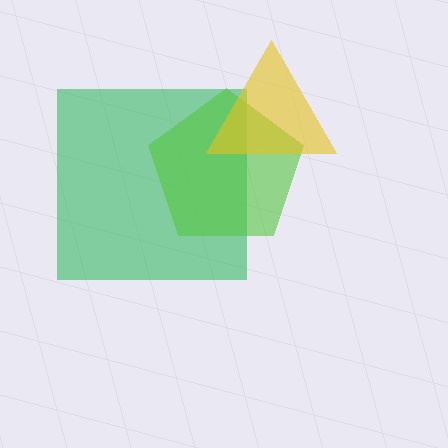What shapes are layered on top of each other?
The layered shapes are: a green square, a lime pentagon, a yellow triangle.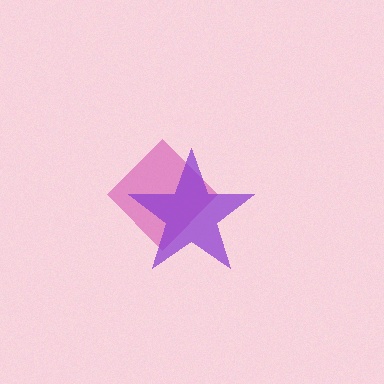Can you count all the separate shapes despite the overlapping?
Yes, there are 2 separate shapes.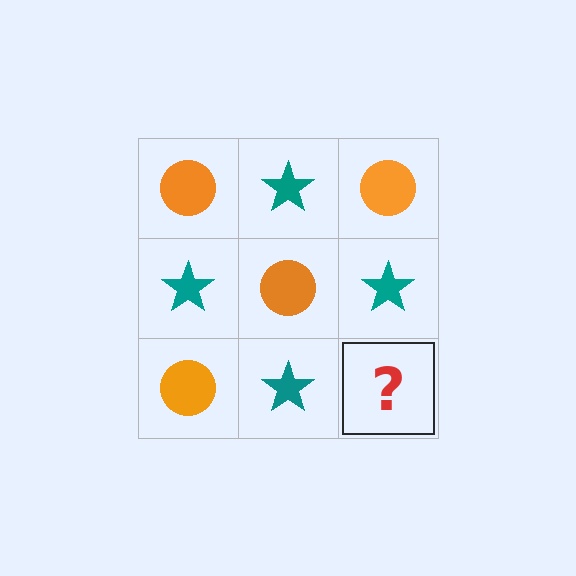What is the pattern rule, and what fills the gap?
The rule is that it alternates orange circle and teal star in a checkerboard pattern. The gap should be filled with an orange circle.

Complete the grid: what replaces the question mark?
The question mark should be replaced with an orange circle.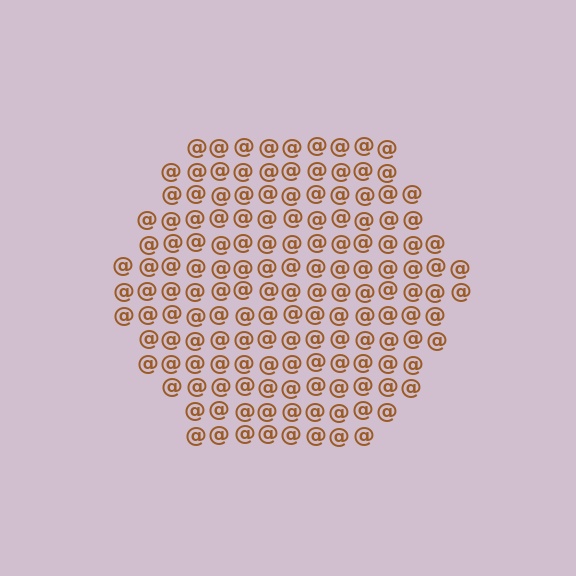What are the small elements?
The small elements are at signs.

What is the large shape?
The large shape is a hexagon.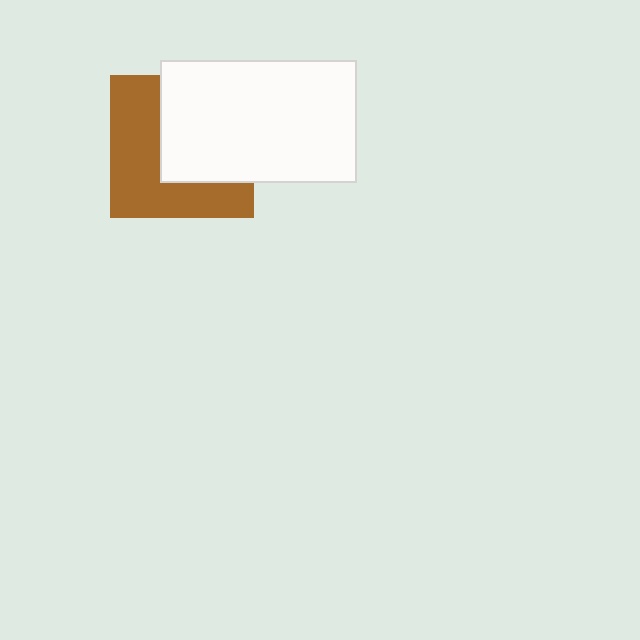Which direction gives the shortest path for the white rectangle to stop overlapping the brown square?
Moving toward the upper-right gives the shortest separation.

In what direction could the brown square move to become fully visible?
The brown square could move toward the lower-left. That would shift it out from behind the white rectangle entirely.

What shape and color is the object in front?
The object in front is a white rectangle.